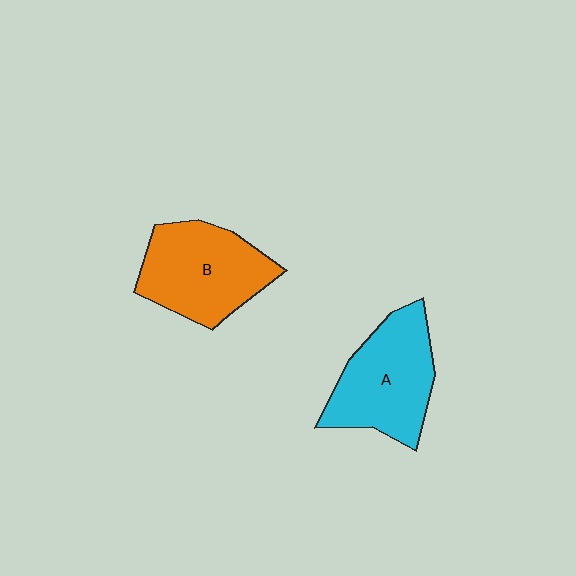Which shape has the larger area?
Shape A (cyan).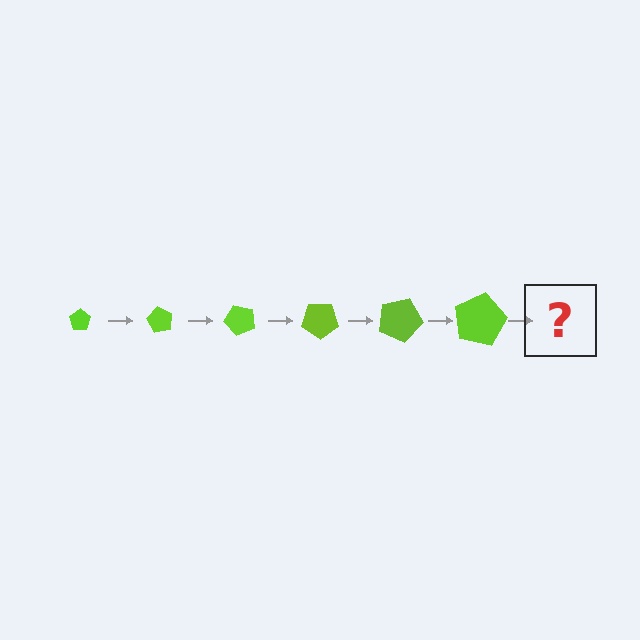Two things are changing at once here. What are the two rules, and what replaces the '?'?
The two rules are that the pentagon grows larger each step and it rotates 60 degrees each step. The '?' should be a pentagon, larger than the previous one and rotated 360 degrees from the start.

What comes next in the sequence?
The next element should be a pentagon, larger than the previous one and rotated 360 degrees from the start.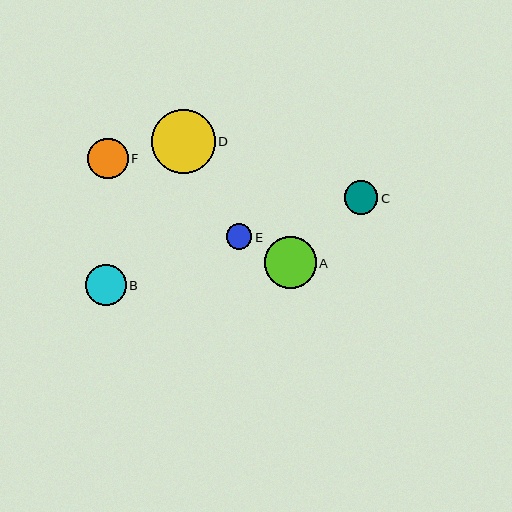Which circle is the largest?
Circle D is the largest with a size of approximately 64 pixels.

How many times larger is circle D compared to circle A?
Circle D is approximately 1.2 times the size of circle A.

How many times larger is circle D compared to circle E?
Circle D is approximately 2.5 times the size of circle E.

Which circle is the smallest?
Circle E is the smallest with a size of approximately 25 pixels.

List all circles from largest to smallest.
From largest to smallest: D, A, B, F, C, E.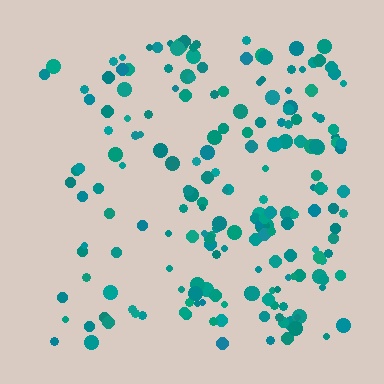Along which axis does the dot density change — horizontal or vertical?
Horizontal.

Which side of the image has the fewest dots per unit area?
The left.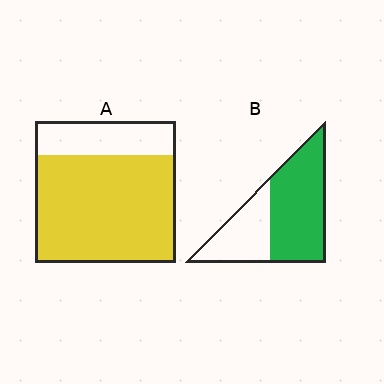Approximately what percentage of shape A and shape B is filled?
A is approximately 75% and B is approximately 65%.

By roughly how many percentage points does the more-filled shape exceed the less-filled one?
By roughly 10 percentage points (A over B).